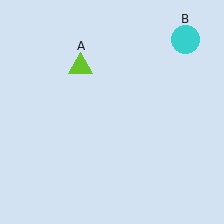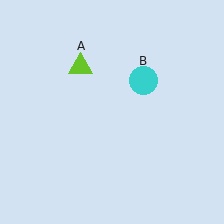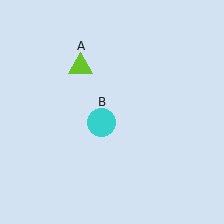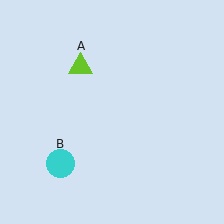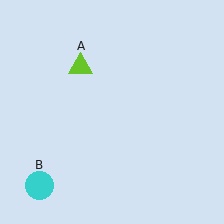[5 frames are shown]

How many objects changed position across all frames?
1 object changed position: cyan circle (object B).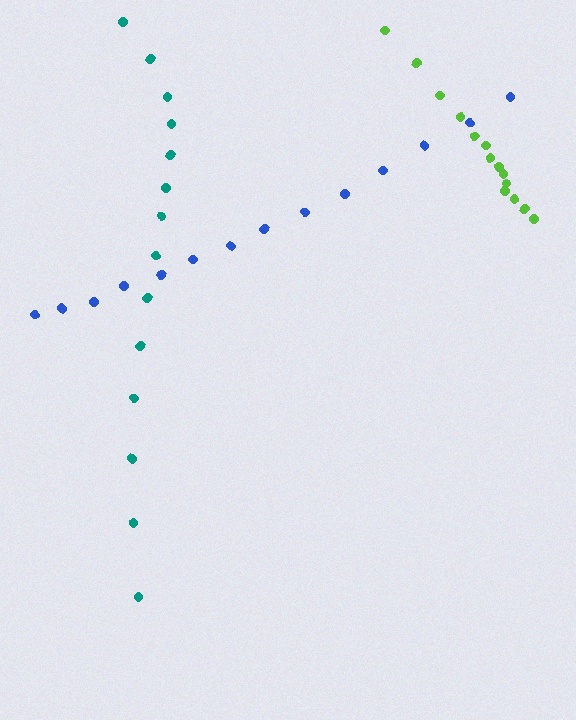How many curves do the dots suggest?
There are 3 distinct paths.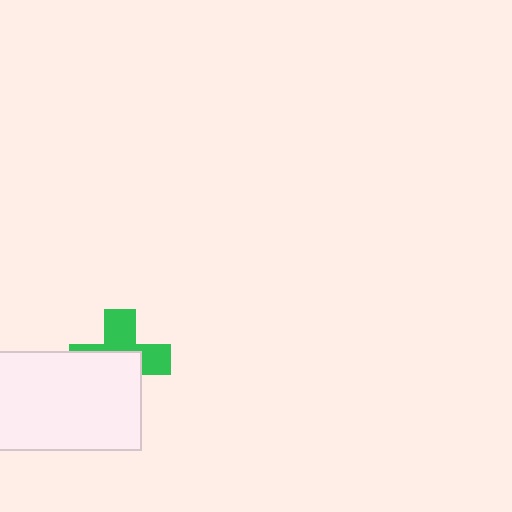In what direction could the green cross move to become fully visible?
The green cross could move toward the upper-right. That would shift it out from behind the white rectangle entirely.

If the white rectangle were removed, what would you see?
You would see the complete green cross.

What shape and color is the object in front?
The object in front is a white rectangle.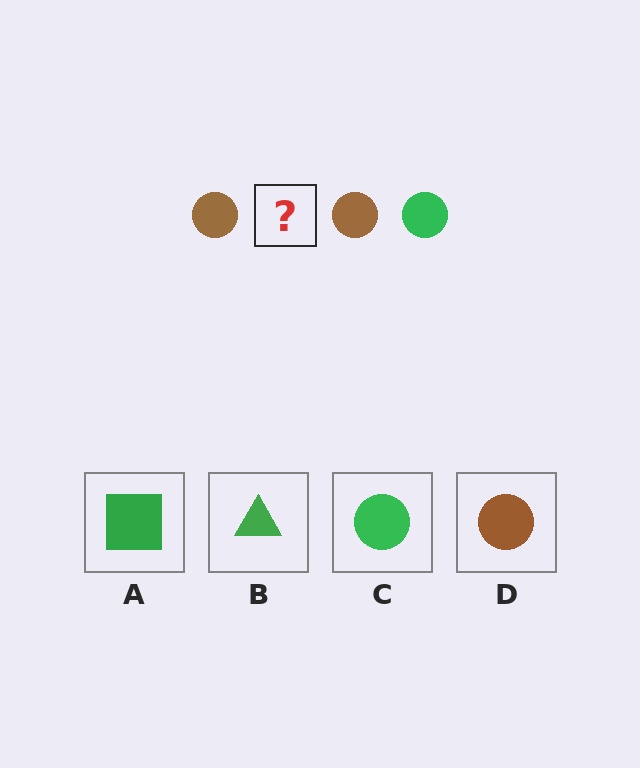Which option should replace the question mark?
Option C.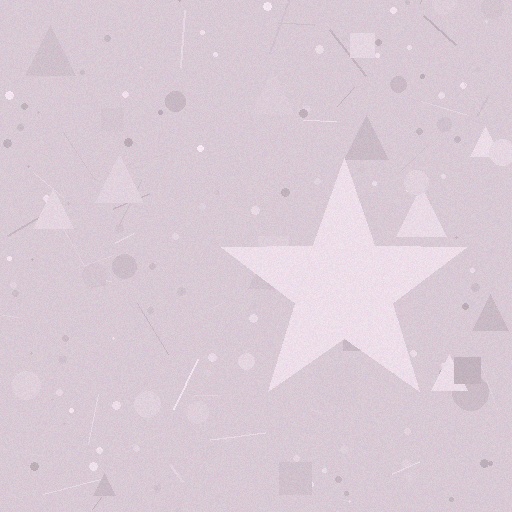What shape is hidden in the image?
A star is hidden in the image.